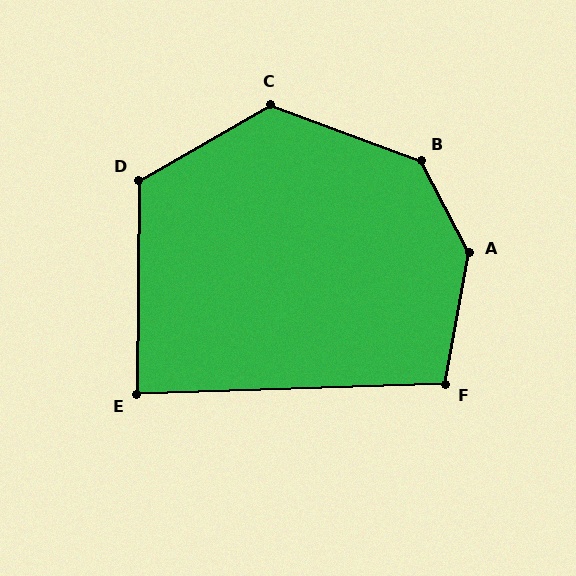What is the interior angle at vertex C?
Approximately 130 degrees (obtuse).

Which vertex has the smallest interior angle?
E, at approximately 88 degrees.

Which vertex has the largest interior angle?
A, at approximately 142 degrees.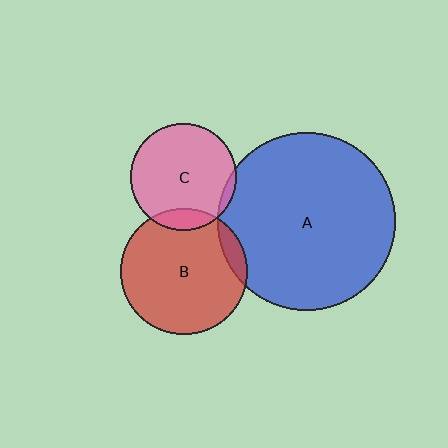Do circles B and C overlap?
Yes.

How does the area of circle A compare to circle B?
Approximately 2.0 times.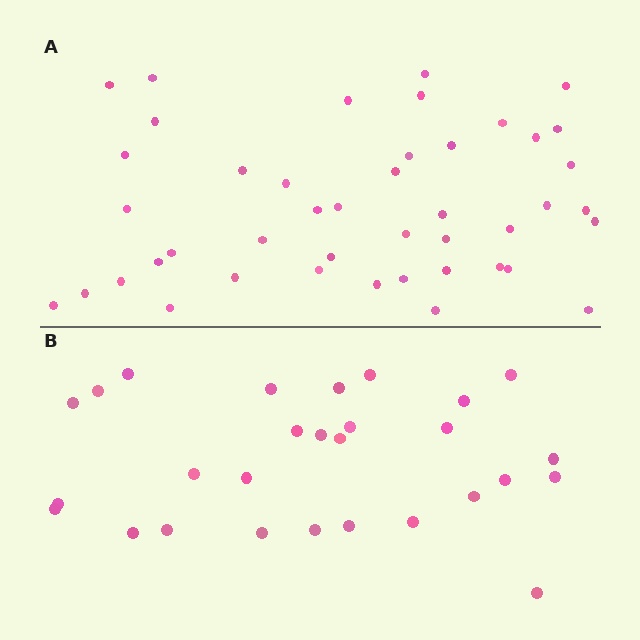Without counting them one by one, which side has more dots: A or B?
Region A (the top region) has more dots.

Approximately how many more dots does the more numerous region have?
Region A has approximately 15 more dots than region B.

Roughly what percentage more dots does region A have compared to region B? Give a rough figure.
About 55% more.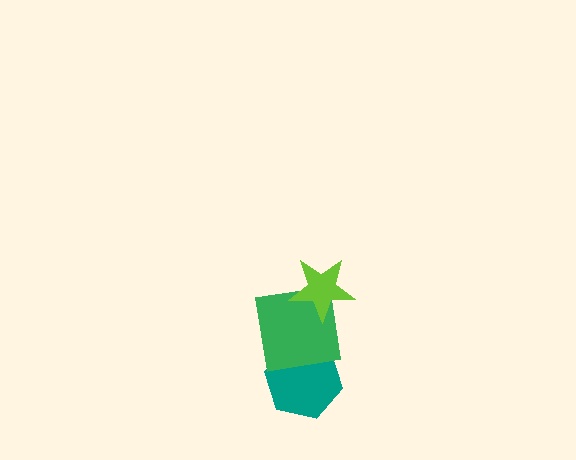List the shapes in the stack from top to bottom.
From top to bottom: the lime star, the green square, the teal hexagon.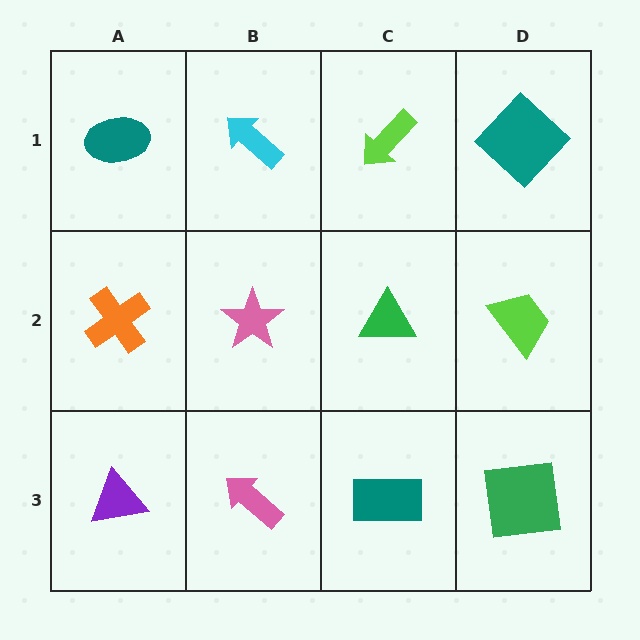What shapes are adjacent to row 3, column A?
An orange cross (row 2, column A), a pink arrow (row 3, column B).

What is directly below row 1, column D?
A lime trapezoid.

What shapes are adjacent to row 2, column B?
A cyan arrow (row 1, column B), a pink arrow (row 3, column B), an orange cross (row 2, column A), a green triangle (row 2, column C).